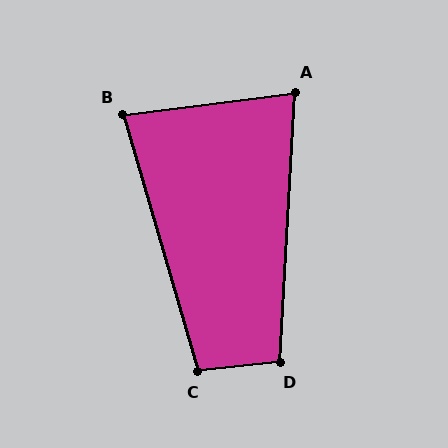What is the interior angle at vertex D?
Approximately 99 degrees (obtuse).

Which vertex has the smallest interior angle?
A, at approximately 80 degrees.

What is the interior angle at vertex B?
Approximately 81 degrees (acute).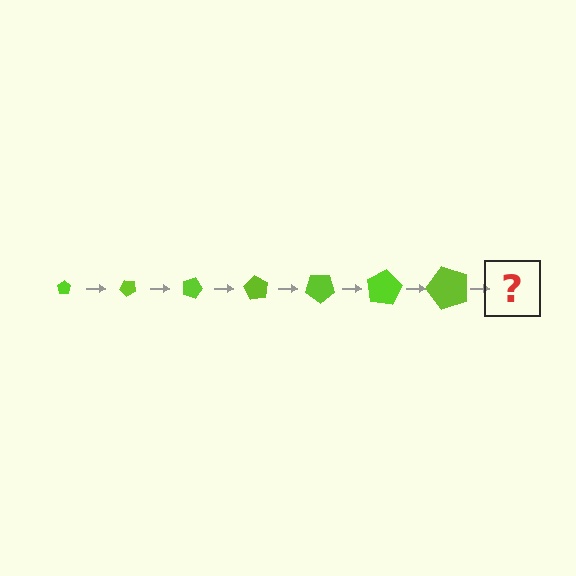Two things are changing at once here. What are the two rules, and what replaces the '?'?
The two rules are that the pentagon grows larger each step and it rotates 45 degrees each step. The '?' should be a pentagon, larger than the previous one and rotated 315 degrees from the start.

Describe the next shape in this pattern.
It should be a pentagon, larger than the previous one and rotated 315 degrees from the start.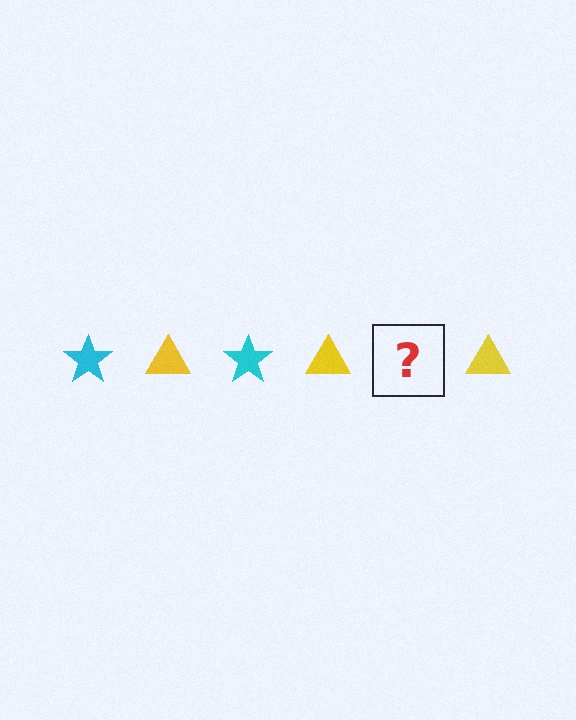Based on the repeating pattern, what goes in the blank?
The blank should be a cyan star.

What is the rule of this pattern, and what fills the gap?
The rule is that the pattern alternates between cyan star and yellow triangle. The gap should be filled with a cyan star.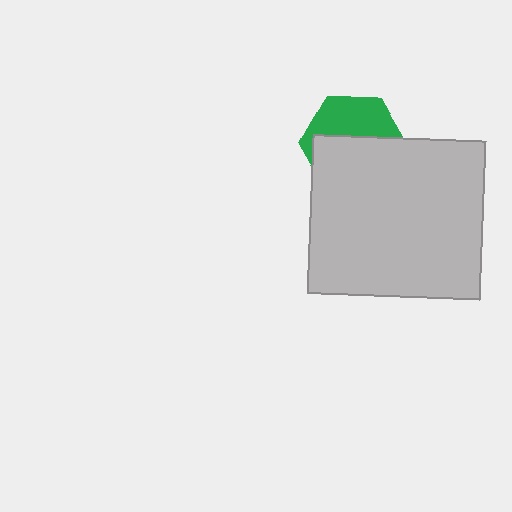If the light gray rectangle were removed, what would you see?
You would see the complete green hexagon.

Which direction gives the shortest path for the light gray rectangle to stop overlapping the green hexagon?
Moving down gives the shortest separation.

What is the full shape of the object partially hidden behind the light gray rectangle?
The partially hidden object is a green hexagon.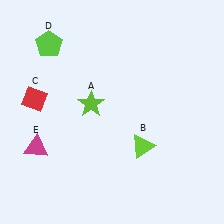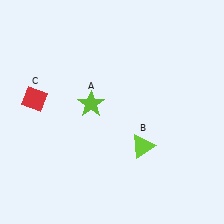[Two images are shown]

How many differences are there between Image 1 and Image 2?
There are 2 differences between the two images.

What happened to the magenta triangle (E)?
The magenta triangle (E) was removed in Image 2. It was in the bottom-left area of Image 1.